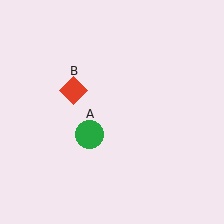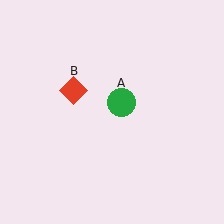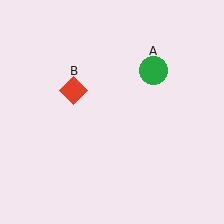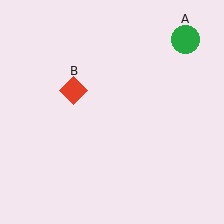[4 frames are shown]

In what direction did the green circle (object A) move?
The green circle (object A) moved up and to the right.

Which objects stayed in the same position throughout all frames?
Red diamond (object B) remained stationary.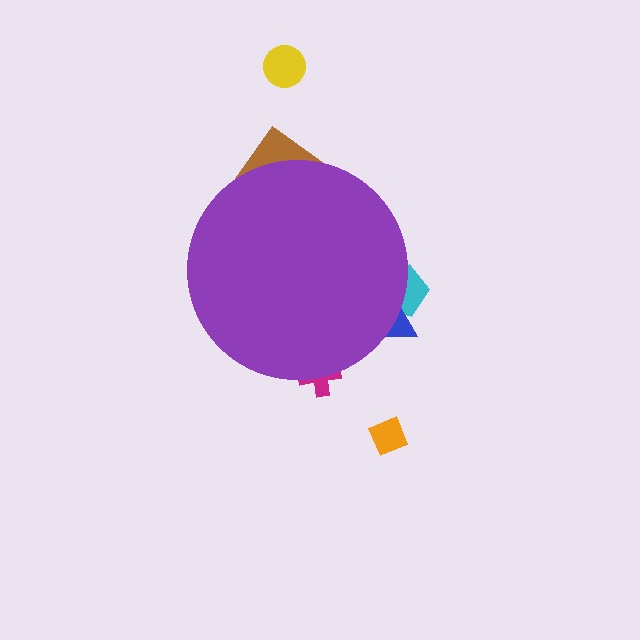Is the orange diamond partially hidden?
No, the orange diamond is fully visible.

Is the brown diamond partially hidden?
Yes, the brown diamond is partially hidden behind the purple circle.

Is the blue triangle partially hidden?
Yes, the blue triangle is partially hidden behind the purple circle.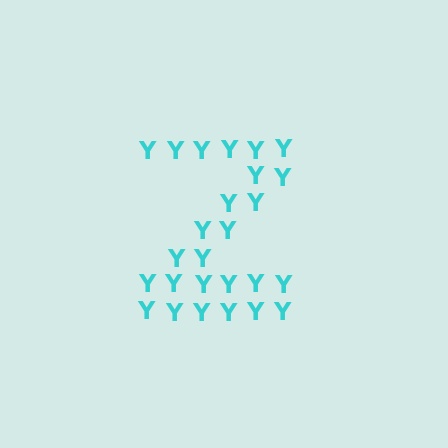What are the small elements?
The small elements are letter Y's.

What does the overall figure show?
The overall figure shows the letter Z.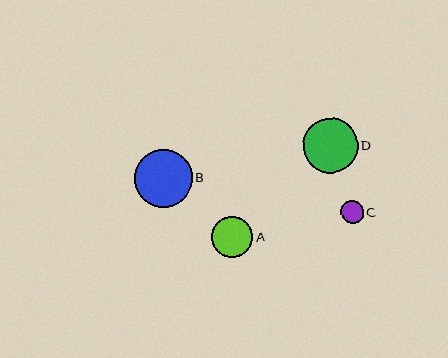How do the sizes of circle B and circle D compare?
Circle B and circle D are approximately the same size.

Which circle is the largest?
Circle B is the largest with a size of approximately 58 pixels.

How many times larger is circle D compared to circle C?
Circle D is approximately 2.4 times the size of circle C.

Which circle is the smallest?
Circle C is the smallest with a size of approximately 23 pixels.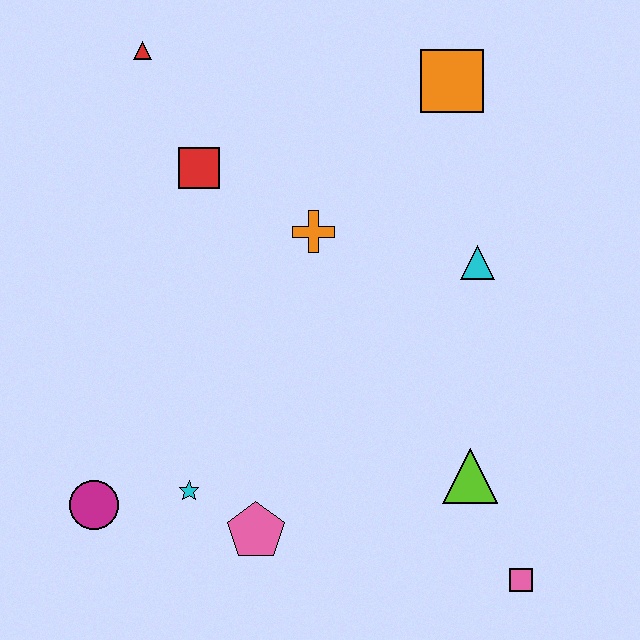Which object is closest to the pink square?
The lime triangle is closest to the pink square.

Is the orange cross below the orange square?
Yes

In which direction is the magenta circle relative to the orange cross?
The magenta circle is below the orange cross.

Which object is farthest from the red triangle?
The pink square is farthest from the red triangle.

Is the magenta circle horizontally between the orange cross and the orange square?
No